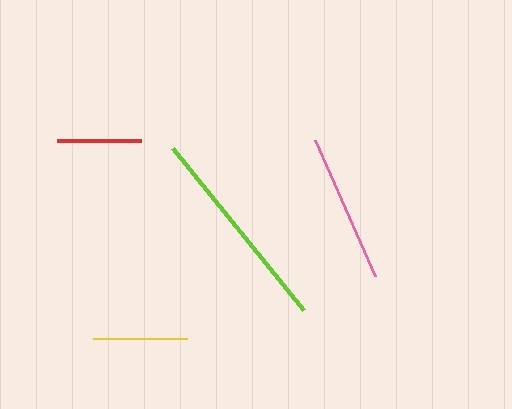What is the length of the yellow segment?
The yellow segment is approximately 94 pixels long.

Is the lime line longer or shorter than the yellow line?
The lime line is longer than the yellow line.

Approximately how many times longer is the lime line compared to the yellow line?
The lime line is approximately 2.2 times the length of the yellow line.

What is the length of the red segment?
The red segment is approximately 84 pixels long.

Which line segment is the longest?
The lime line is the longest at approximately 208 pixels.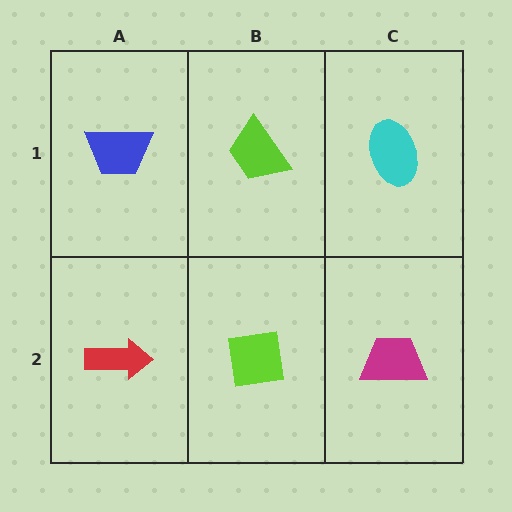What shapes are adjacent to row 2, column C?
A cyan ellipse (row 1, column C), a lime square (row 2, column B).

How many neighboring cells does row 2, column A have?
2.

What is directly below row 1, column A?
A red arrow.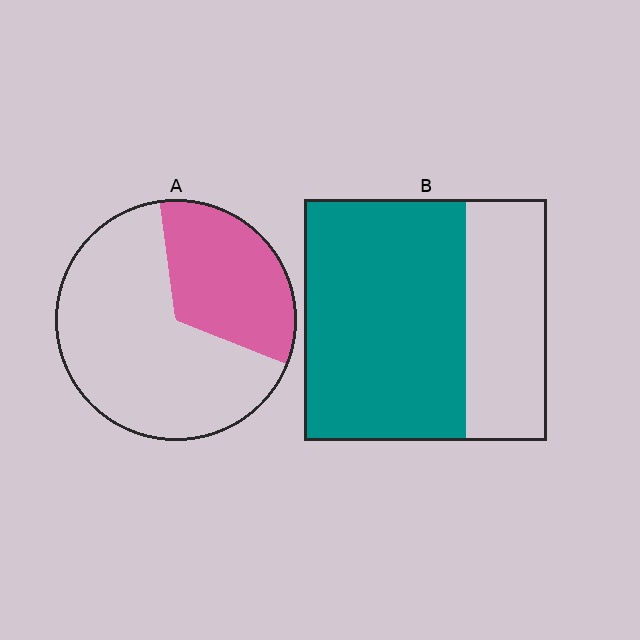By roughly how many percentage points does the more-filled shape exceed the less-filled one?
By roughly 35 percentage points (B over A).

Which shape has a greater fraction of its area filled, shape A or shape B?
Shape B.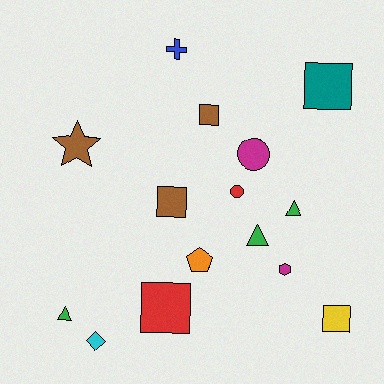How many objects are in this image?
There are 15 objects.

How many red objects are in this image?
There are 2 red objects.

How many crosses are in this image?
There is 1 cross.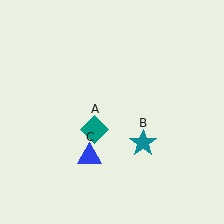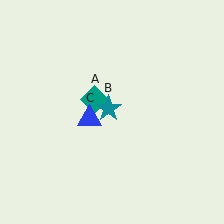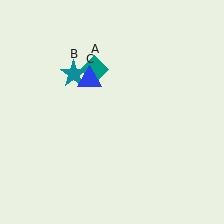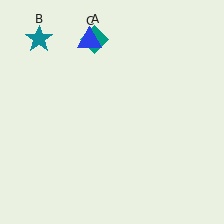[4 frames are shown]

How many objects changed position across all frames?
3 objects changed position: teal diamond (object A), teal star (object B), blue triangle (object C).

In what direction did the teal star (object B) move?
The teal star (object B) moved up and to the left.